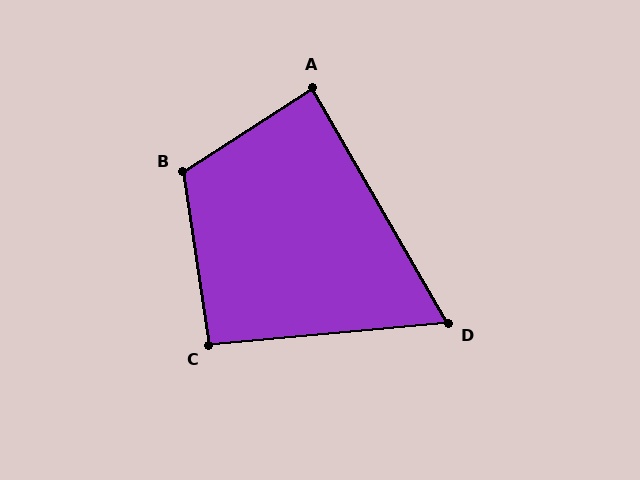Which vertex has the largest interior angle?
B, at approximately 115 degrees.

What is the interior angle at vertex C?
Approximately 93 degrees (approximately right).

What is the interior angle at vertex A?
Approximately 87 degrees (approximately right).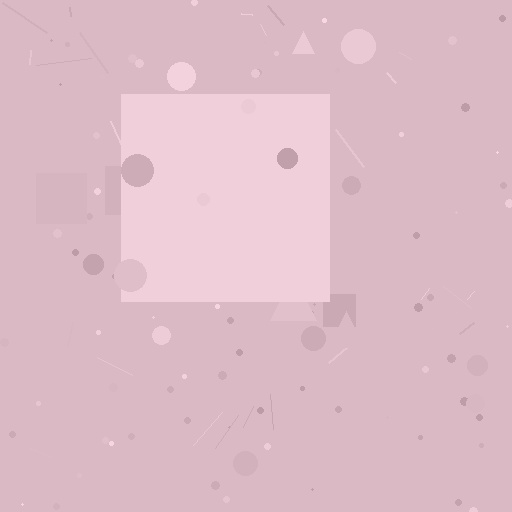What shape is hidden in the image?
A square is hidden in the image.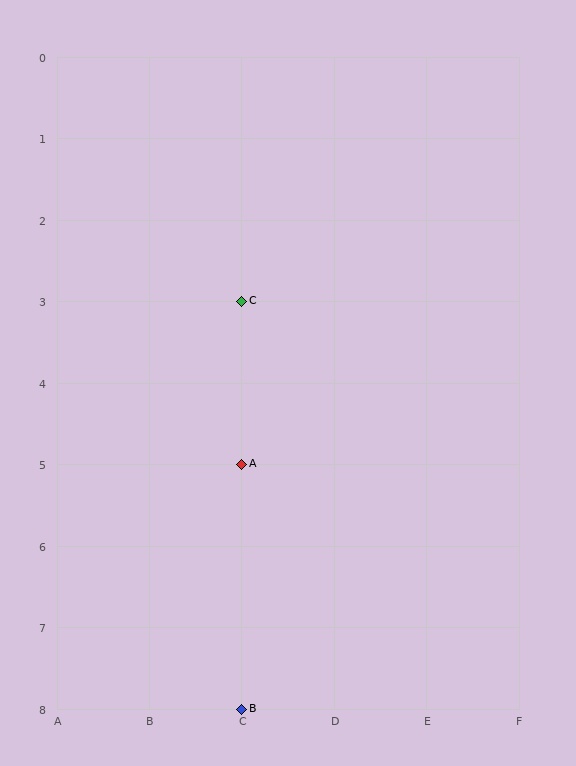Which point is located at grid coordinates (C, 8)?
Point B is at (C, 8).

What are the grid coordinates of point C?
Point C is at grid coordinates (C, 3).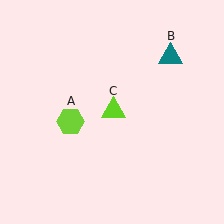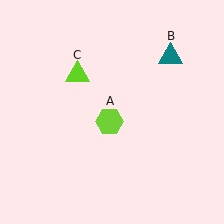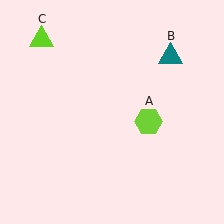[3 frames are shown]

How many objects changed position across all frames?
2 objects changed position: lime hexagon (object A), lime triangle (object C).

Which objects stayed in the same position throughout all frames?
Teal triangle (object B) remained stationary.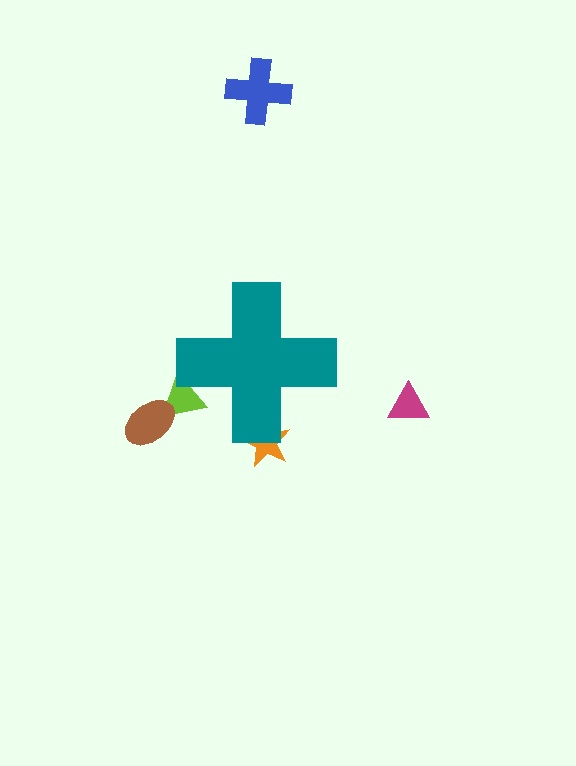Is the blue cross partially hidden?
No, the blue cross is fully visible.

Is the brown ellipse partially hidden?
No, the brown ellipse is fully visible.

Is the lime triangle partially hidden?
Yes, the lime triangle is partially hidden behind the teal cross.